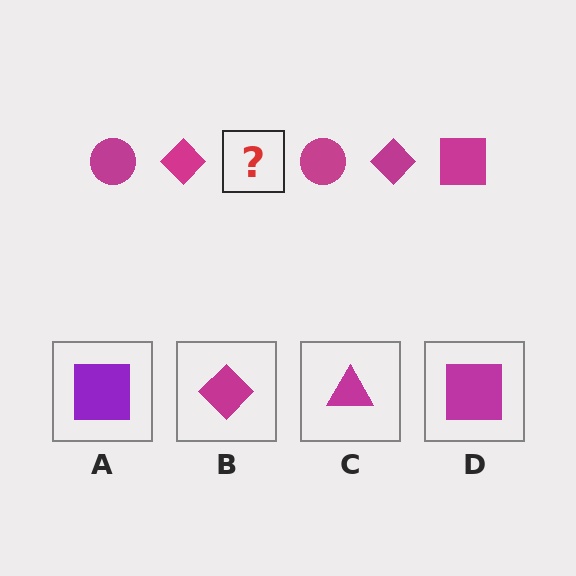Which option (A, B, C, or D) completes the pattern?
D.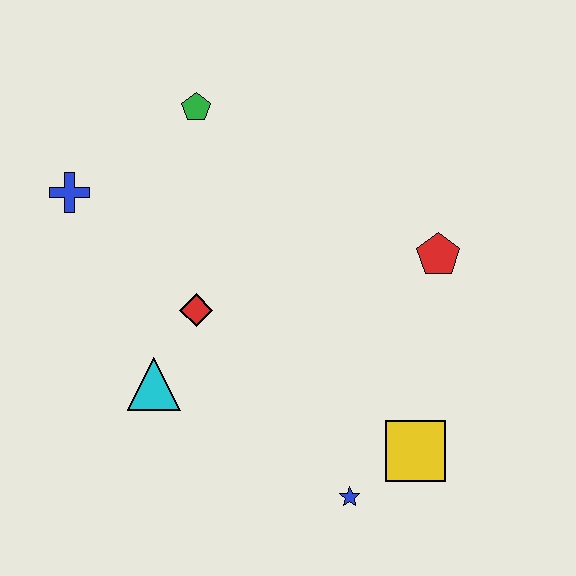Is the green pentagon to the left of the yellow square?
Yes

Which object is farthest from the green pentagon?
The blue star is farthest from the green pentagon.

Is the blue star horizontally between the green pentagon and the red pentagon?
Yes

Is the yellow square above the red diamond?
No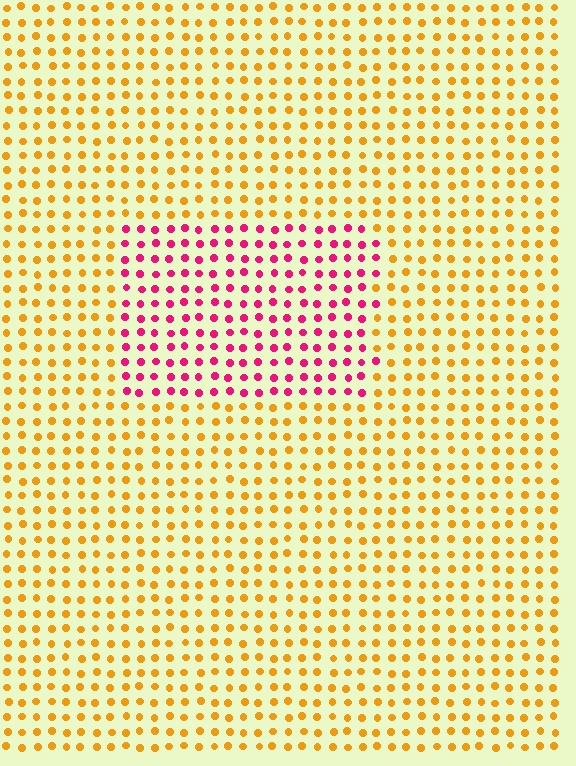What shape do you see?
I see a rectangle.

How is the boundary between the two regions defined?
The boundary is defined purely by a slight shift in hue (about 66 degrees). Spacing, size, and orientation are identical on both sides.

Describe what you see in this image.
The image is filled with small orange elements in a uniform arrangement. A rectangle-shaped region is visible where the elements are tinted to a slightly different hue, forming a subtle color boundary.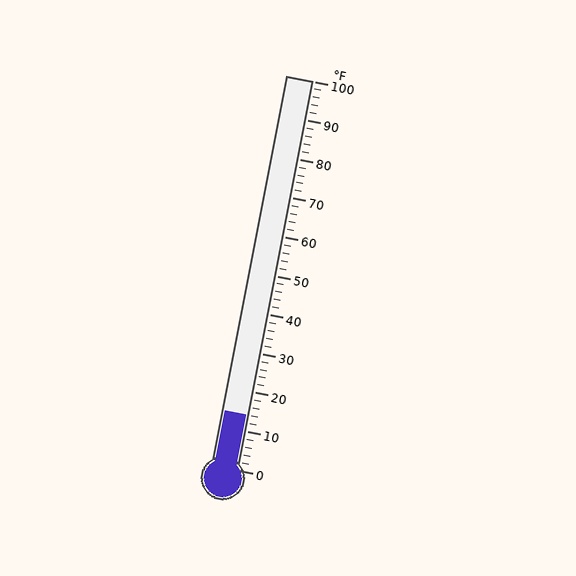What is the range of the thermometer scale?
The thermometer scale ranges from 0°F to 100°F.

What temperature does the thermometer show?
The thermometer shows approximately 14°F.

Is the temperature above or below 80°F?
The temperature is below 80°F.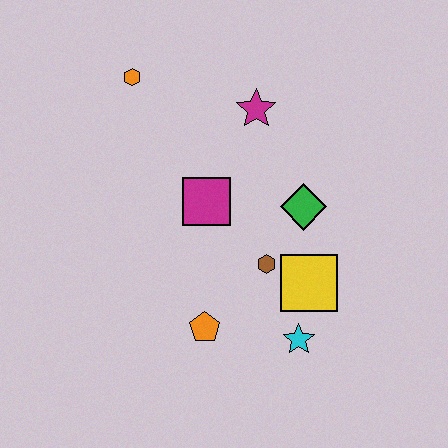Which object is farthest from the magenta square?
The cyan star is farthest from the magenta square.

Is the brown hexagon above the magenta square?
No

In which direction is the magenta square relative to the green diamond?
The magenta square is to the left of the green diamond.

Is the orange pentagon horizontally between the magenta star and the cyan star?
No